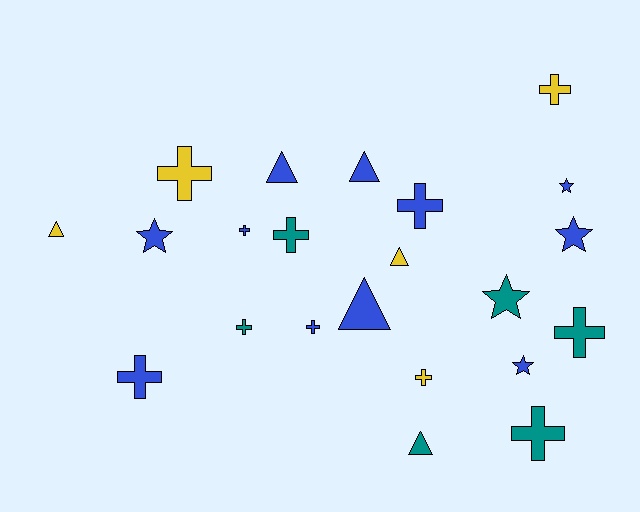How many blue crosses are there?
There are 4 blue crosses.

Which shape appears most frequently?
Cross, with 11 objects.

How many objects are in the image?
There are 22 objects.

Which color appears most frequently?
Blue, with 11 objects.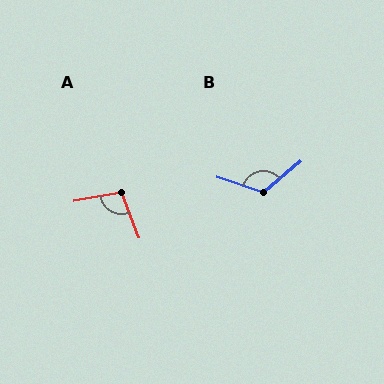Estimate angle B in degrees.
Approximately 122 degrees.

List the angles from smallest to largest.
A (102°), B (122°).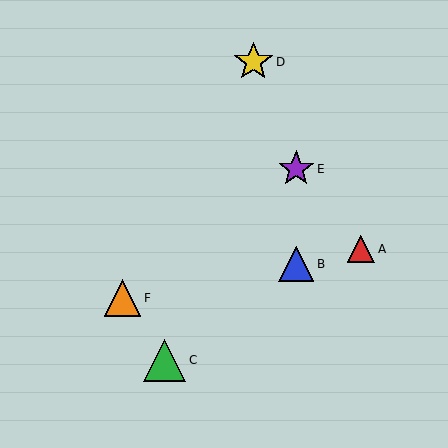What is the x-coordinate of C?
Object C is at x≈165.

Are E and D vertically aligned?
No, E is at x≈296 and D is at x≈253.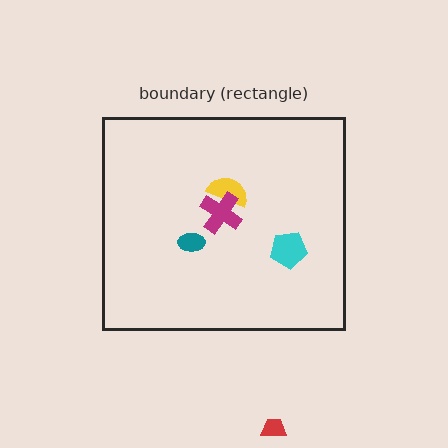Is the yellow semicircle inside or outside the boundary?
Inside.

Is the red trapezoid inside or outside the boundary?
Outside.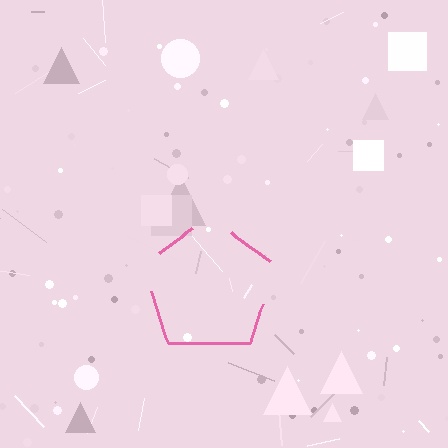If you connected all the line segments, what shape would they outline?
They would outline a pentagon.